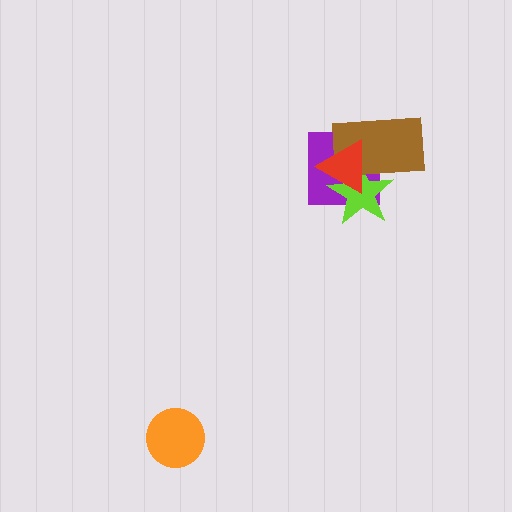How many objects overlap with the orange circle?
0 objects overlap with the orange circle.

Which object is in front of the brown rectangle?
The red triangle is in front of the brown rectangle.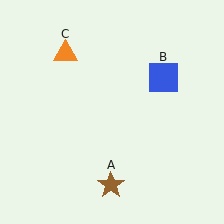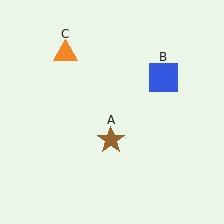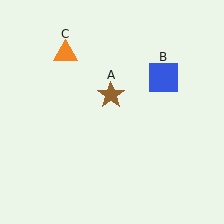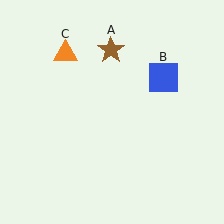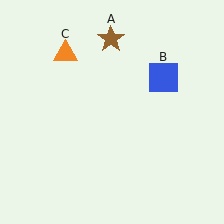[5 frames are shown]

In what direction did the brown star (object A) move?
The brown star (object A) moved up.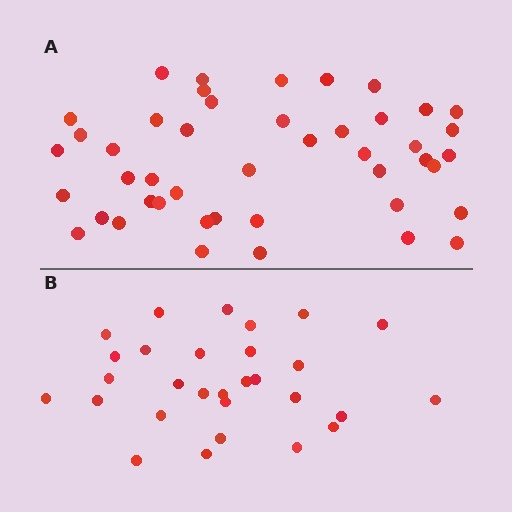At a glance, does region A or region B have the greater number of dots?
Region A (the top region) has more dots.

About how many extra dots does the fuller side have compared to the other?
Region A has approximately 15 more dots than region B.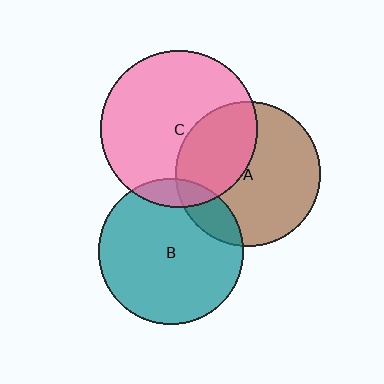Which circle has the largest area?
Circle C (pink).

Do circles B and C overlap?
Yes.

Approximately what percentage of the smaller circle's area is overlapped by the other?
Approximately 10%.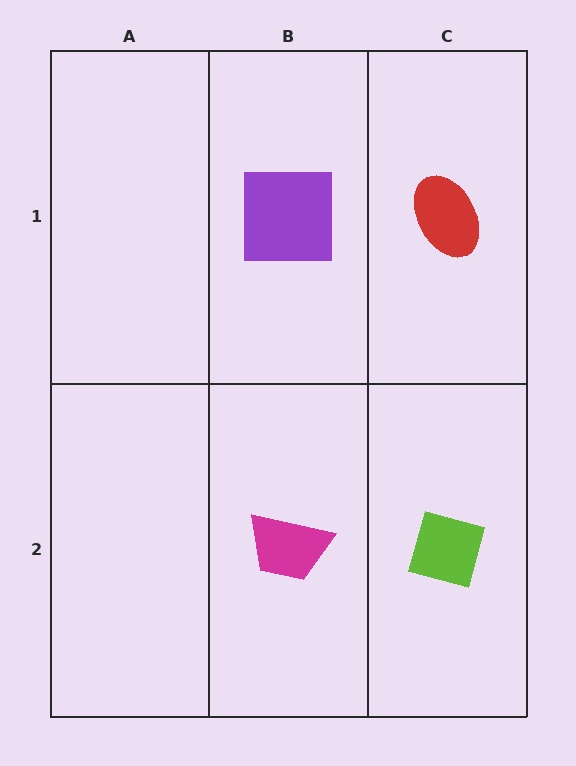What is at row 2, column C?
A lime diamond.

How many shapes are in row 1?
2 shapes.